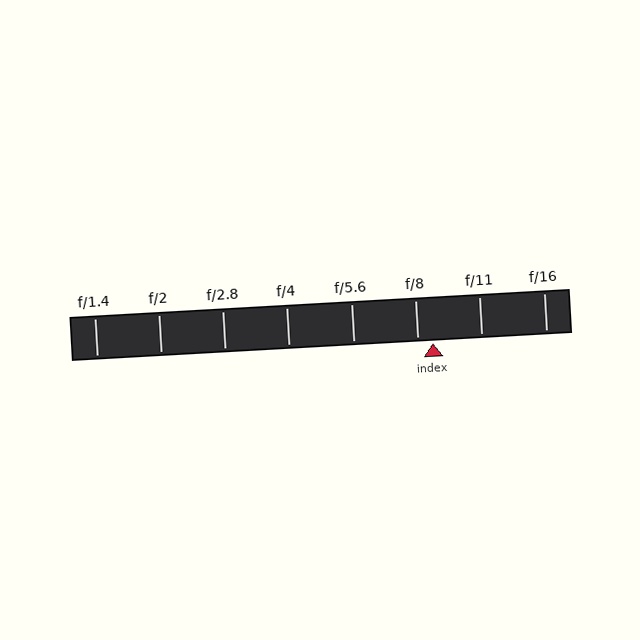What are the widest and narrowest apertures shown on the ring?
The widest aperture shown is f/1.4 and the narrowest is f/16.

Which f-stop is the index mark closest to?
The index mark is closest to f/8.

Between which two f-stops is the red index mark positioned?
The index mark is between f/8 and f/11.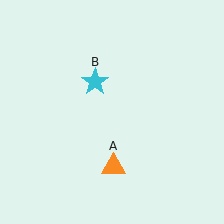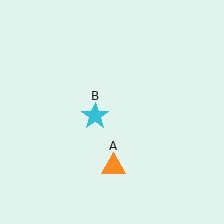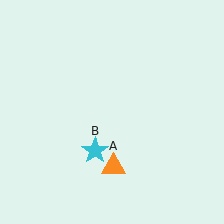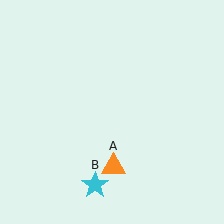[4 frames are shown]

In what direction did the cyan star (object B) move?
The cyan star (object B) moved down.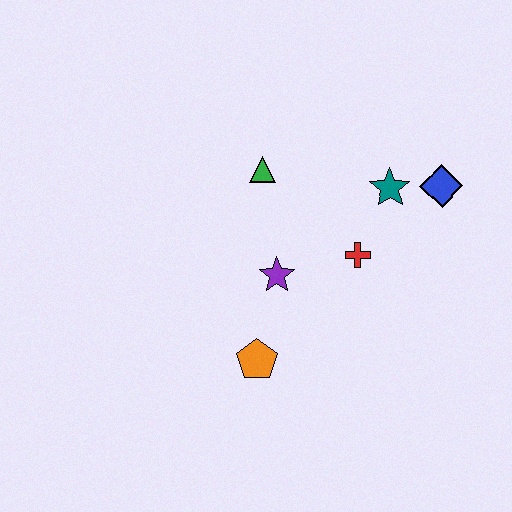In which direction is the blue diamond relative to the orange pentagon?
The blue diamond is to the right of the orange pentagon.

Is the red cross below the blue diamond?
Yes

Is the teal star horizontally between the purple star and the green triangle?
No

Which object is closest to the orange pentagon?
The purple star is closest to the orange pentagon.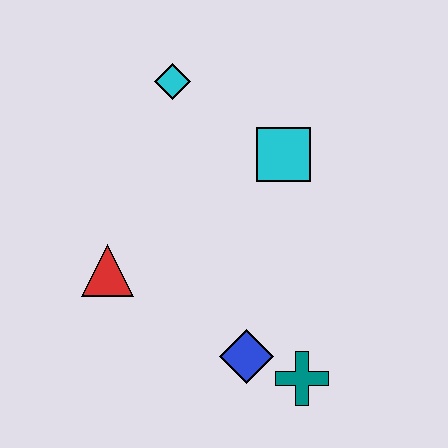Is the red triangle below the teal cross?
No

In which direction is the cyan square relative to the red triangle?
The cyan square is to the right of the red triangle.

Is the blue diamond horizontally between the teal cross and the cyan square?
No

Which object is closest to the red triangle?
The blue diamond is closest to the red triangle.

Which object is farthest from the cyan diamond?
The teal cross is farthest from the cyan diamond.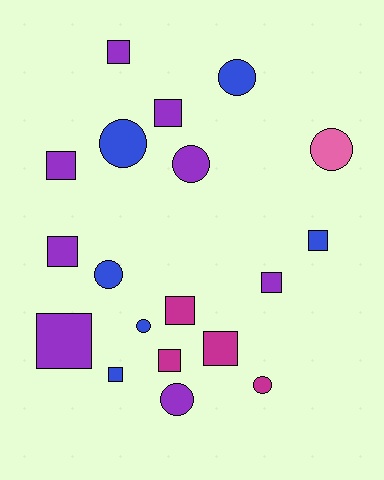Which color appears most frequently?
Purple, with 8 objects.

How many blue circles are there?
There are 4 blue circles.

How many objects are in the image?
There are 19 objects.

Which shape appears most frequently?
Square, with 11 objects.